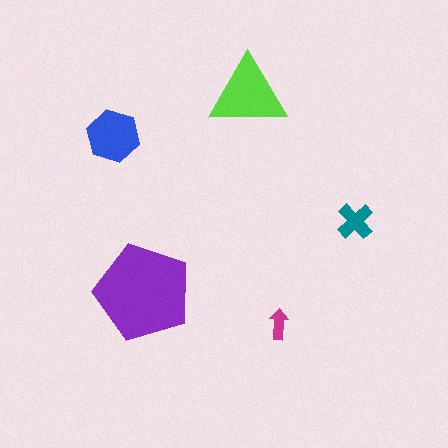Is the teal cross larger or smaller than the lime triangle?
Smaller.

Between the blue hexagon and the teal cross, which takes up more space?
The blue hexagon.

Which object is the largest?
The purple pentagon.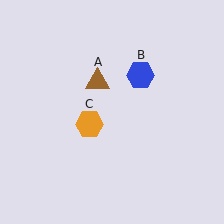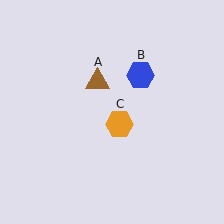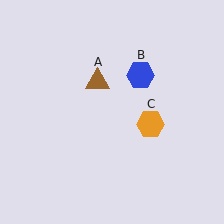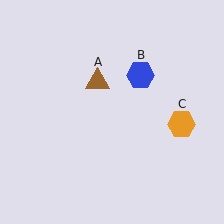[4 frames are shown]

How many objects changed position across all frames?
1 object changed position: orange hexagon (object C).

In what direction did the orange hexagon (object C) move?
The orange hexagon (object C) moved right.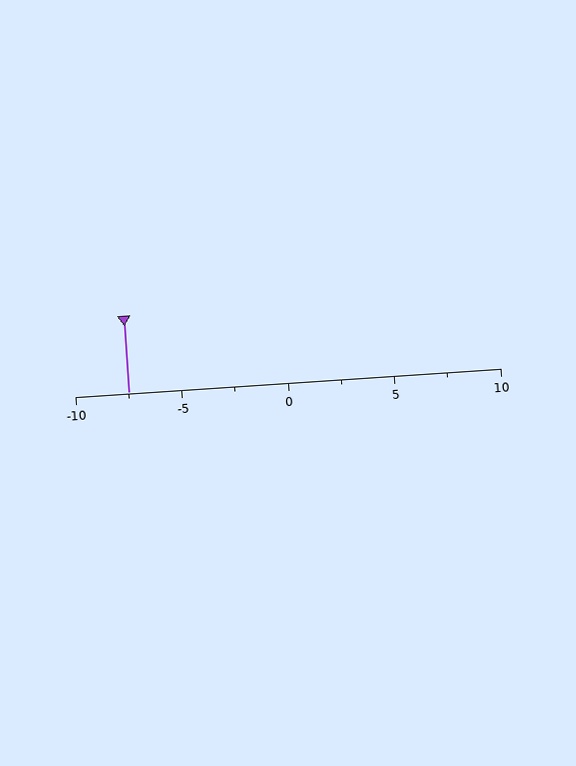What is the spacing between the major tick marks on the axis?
The major ticks are spaced 5 apart.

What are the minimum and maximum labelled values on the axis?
The axis runs from -10 to 10.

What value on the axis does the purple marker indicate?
The marker indicates approximately -7.5.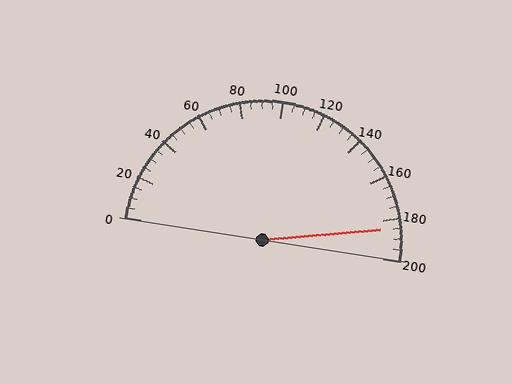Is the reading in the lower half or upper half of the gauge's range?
The reading is in the upper half of the range (0 to 200).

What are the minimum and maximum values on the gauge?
The gauge ranges from 0 to 200.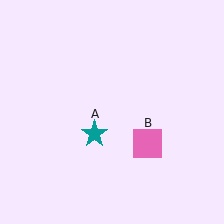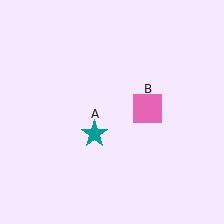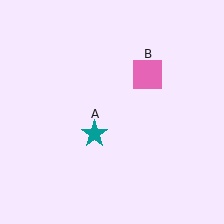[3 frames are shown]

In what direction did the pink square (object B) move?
The pink square (object B) moved up.